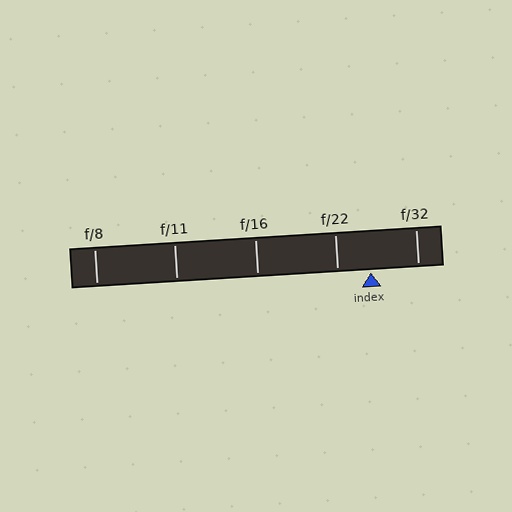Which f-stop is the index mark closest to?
The index mark is closest to f/22.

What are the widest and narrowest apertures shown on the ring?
The widest aperture shown is f/8 and the narrowest is f/32.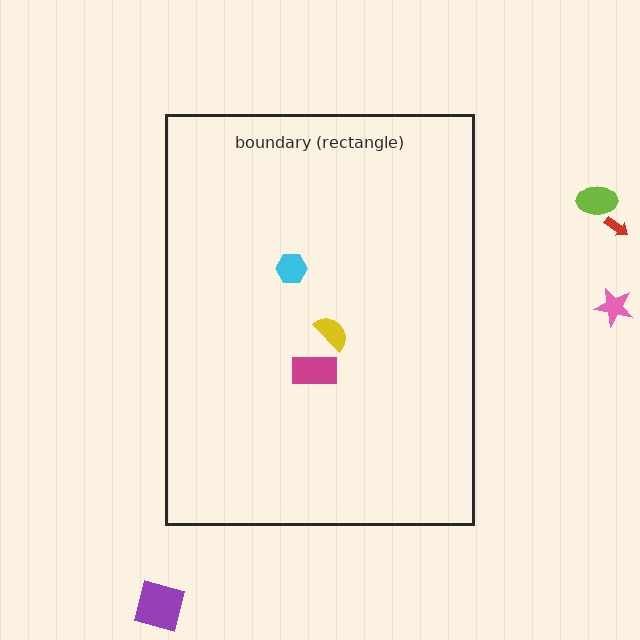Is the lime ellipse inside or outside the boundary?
Outside.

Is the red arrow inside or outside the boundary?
Outside.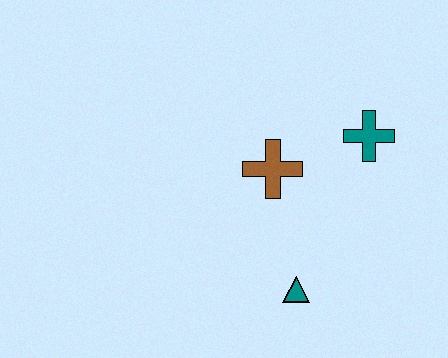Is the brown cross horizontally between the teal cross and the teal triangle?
No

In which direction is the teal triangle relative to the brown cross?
The teal triangle is below the brown cross.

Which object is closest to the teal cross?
The brown cross is closest to the teal cross.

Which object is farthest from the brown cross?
The teal triangle is farthest from the brown cross.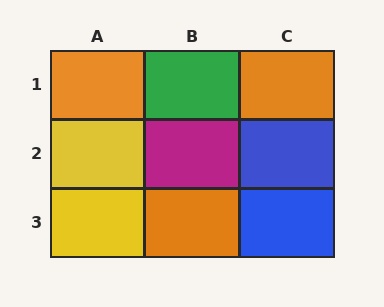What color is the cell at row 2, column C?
Blue.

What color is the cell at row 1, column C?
Orange.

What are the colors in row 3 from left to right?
Yellow, orange, blue.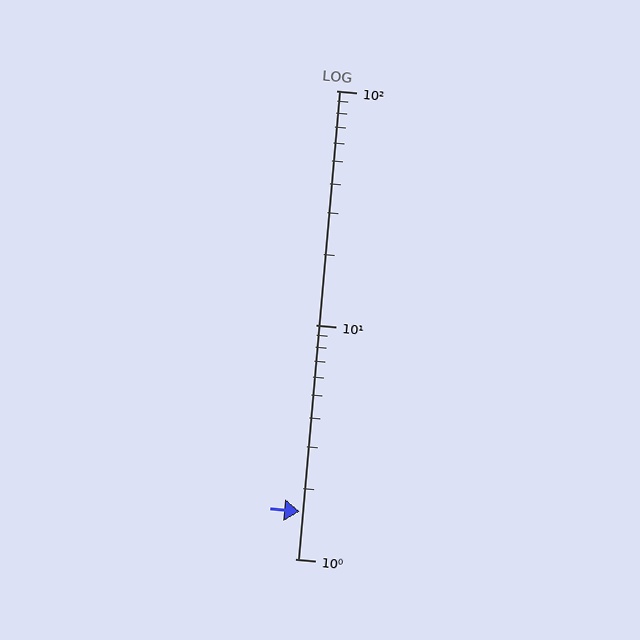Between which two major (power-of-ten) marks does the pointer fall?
The pointer is between 1 and 10.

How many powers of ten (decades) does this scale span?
The scale spans 2 decades, from 1 to 100.